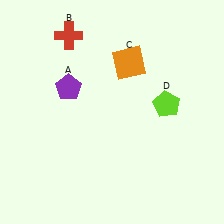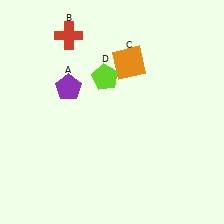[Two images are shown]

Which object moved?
The lime pentagon (D) moved left.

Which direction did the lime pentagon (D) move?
The lime pentagon (D) moved left.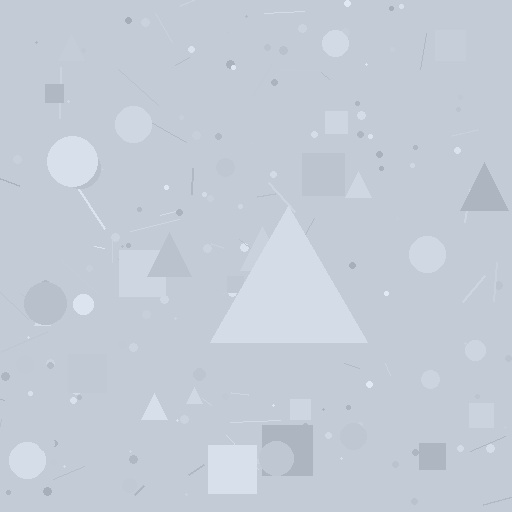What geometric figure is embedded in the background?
A triangle is embedded in the background.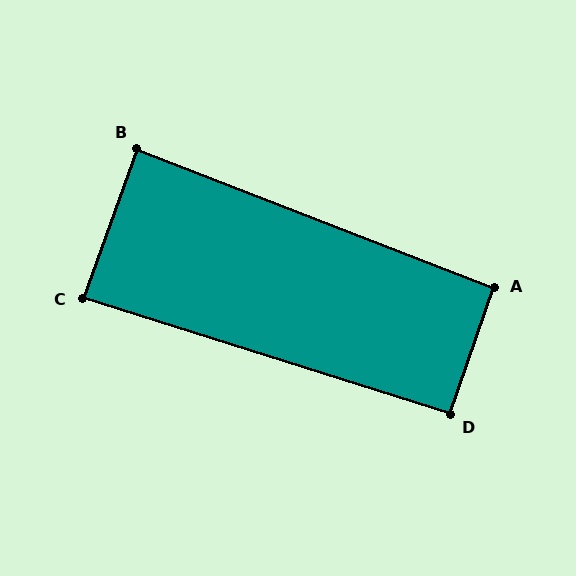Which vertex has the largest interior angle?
A, at approximately 92 degrees.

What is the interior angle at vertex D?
Approximately 91 degrees (approximately right).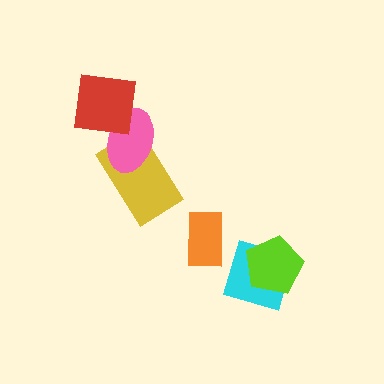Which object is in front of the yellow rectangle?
The pink ellipse is in front of the yellow rectangle.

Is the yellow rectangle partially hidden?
Yes, it is partially covered by another shape.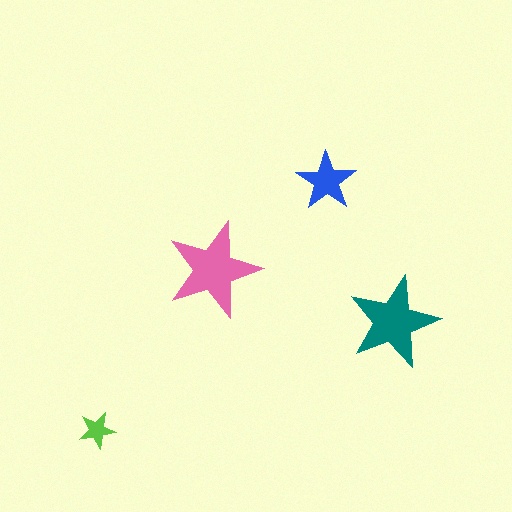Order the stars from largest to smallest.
the pink one, the teal one, the blue one, the lime one.